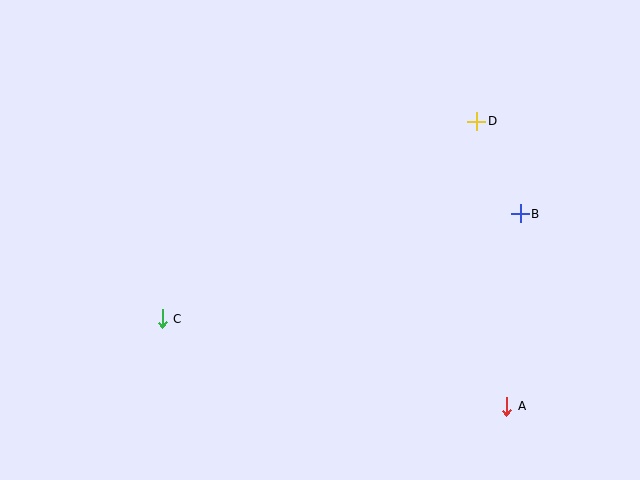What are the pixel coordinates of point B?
Point B is at (520, 214).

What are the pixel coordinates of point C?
Point C is at (162, 319).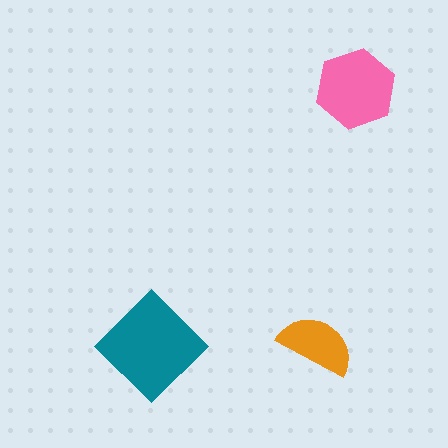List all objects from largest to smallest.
The teal diamond, the pink hexagon, the orange semicircle.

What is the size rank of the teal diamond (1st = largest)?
1st.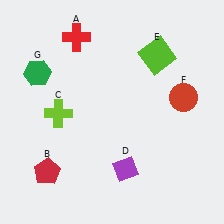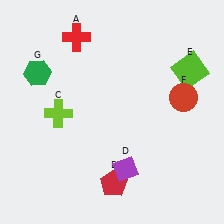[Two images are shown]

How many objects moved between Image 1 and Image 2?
2 objects moved between the two images.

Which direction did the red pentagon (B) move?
The red pentagon (B) moved right.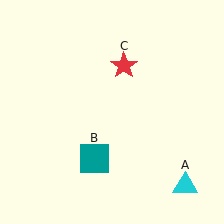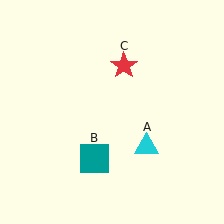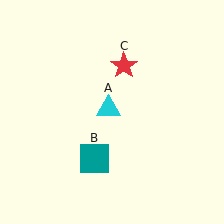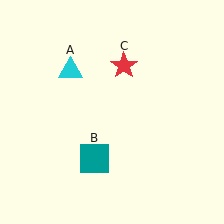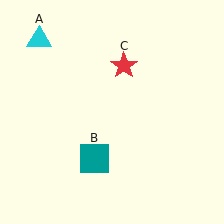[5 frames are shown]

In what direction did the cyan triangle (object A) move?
The cyan triangle (object A) moved up and to the left.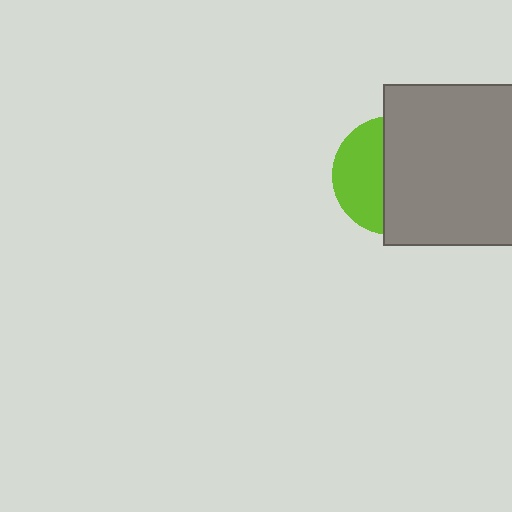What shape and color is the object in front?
The object in front is a gray square.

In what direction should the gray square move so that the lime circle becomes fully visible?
The gray square should move right. That is the shortest direction to clear the overlap and leave the lime circle fully visible.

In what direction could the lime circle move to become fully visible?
The lime circle could move left. That would shift it out from behind the gray square entirely.